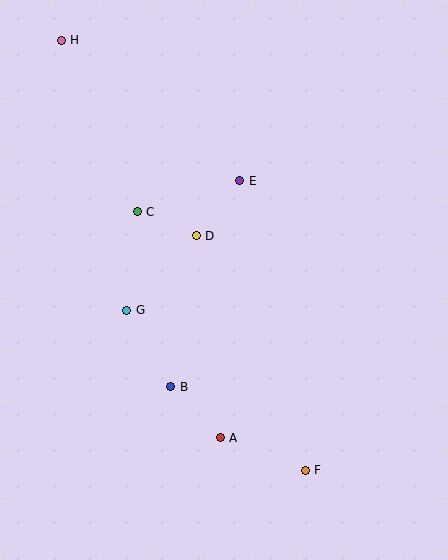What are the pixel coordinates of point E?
Point E is at (240, 181).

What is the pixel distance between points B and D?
The distance between B and D is 153 pixels.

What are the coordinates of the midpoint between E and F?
The midpoint between E and F is at (273, 326).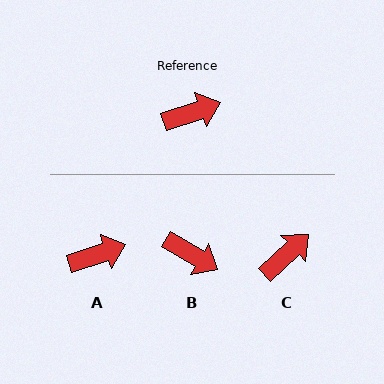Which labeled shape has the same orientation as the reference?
A.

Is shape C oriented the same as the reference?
No, it is off by about 24 degrees.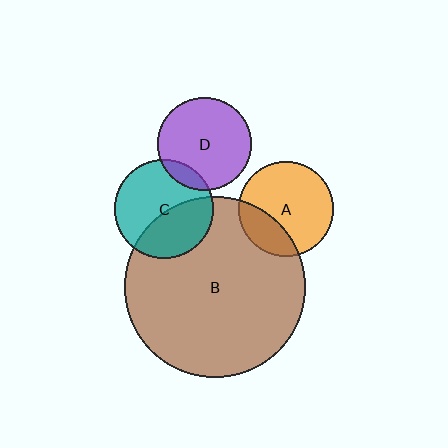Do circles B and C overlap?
Yes.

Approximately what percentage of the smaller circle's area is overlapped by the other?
Approximately 40%.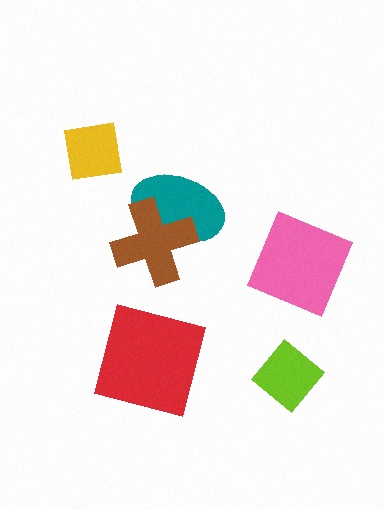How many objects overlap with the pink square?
0 objects overlap with the pink square.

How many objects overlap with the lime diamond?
0 objects overlap with the lime diamond.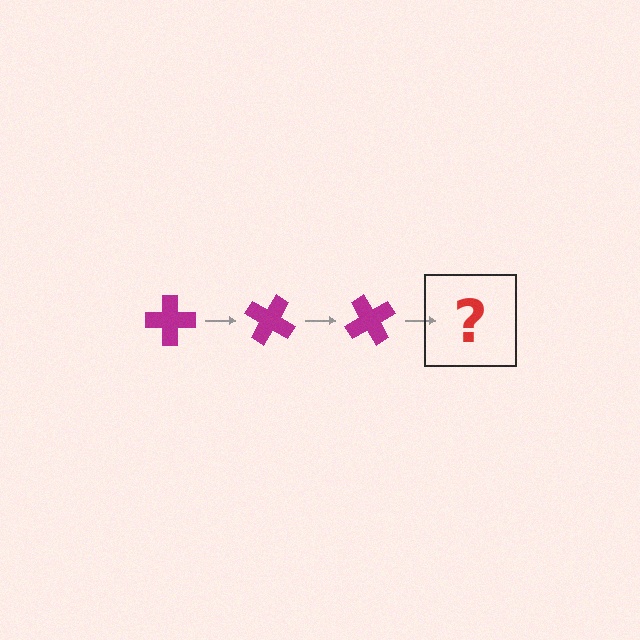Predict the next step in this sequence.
The next step is a magenta cross rotated 90 degrees.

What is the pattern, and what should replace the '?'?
The pattern is that the cross rotates 30 degrees each step. The '?' should be a magenta cross rotated 90 degrees.